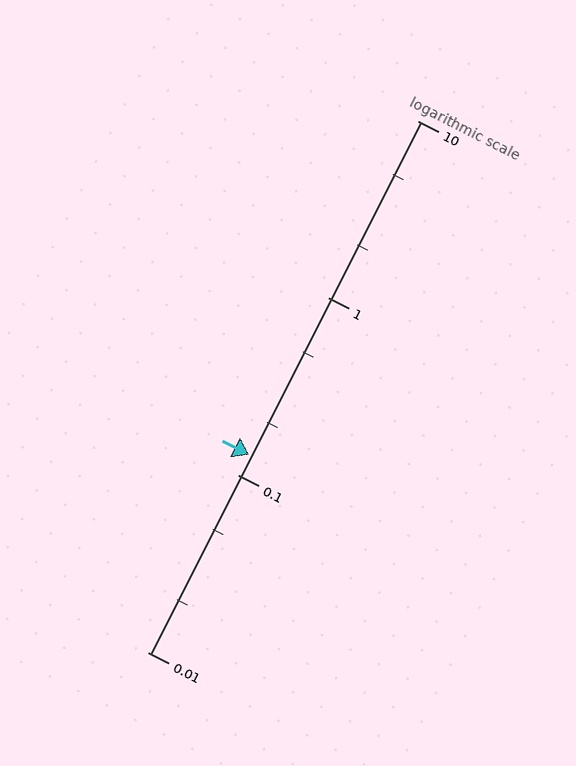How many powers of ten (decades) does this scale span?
The scale spans 3 decades, from 0.01 to 10.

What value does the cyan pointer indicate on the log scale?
The pointer indicates approximately 0.13.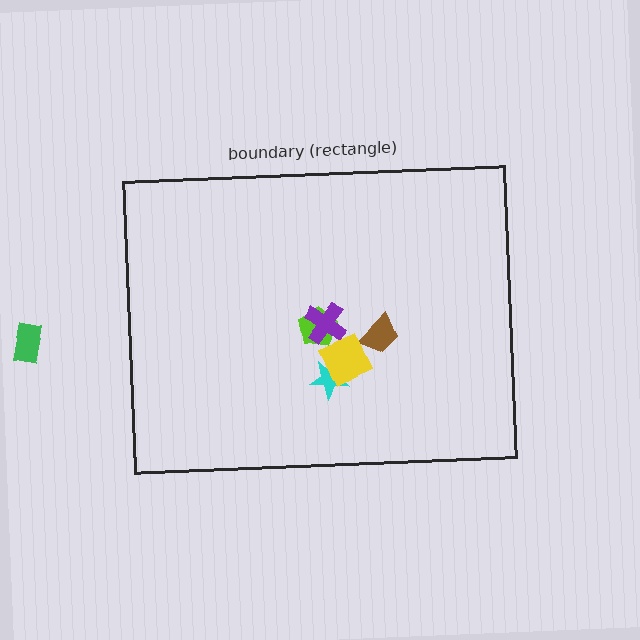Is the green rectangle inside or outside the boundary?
Outside.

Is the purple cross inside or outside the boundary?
Inside.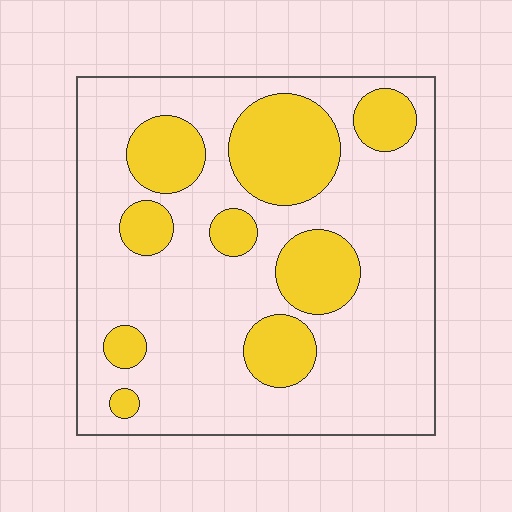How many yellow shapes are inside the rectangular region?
9.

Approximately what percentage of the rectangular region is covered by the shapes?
Approximately 25%.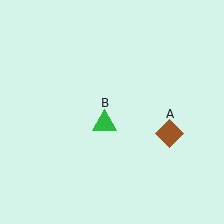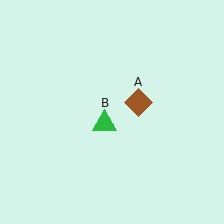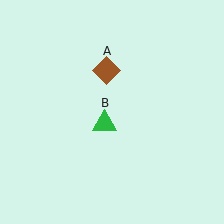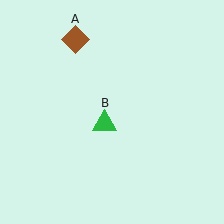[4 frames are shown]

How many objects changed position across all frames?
1 object changed position: brown diamond (object A).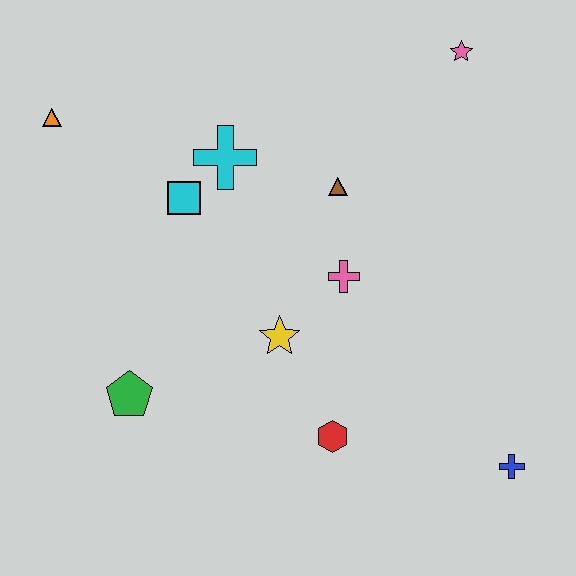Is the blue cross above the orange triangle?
No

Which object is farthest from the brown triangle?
The blue cross is farthest from the brown triangle.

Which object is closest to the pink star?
The brown triangle is closest to the pink star.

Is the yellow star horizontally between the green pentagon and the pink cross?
Yes